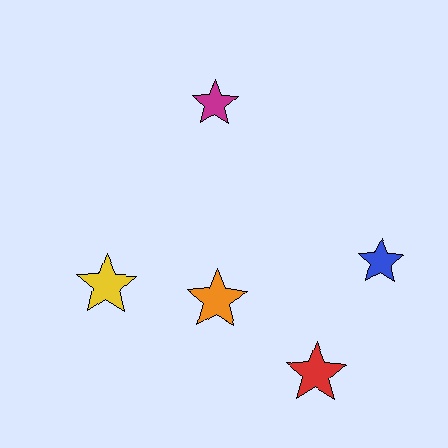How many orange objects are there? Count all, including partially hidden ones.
There is 1 orange object.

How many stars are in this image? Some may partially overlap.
There are 5 stars.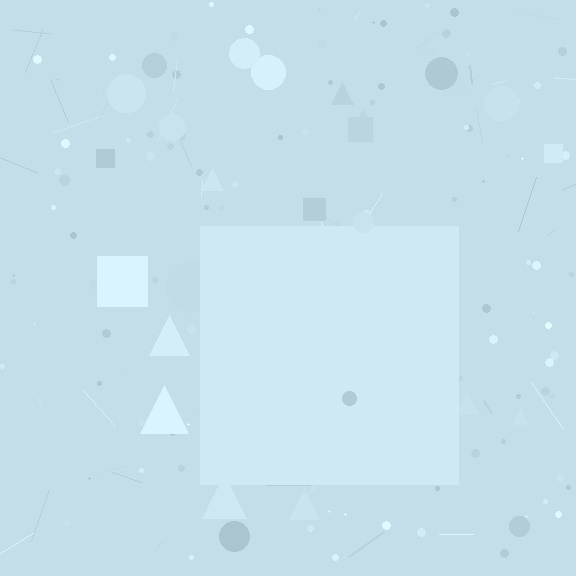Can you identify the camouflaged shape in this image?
The camouflaged shape is a square.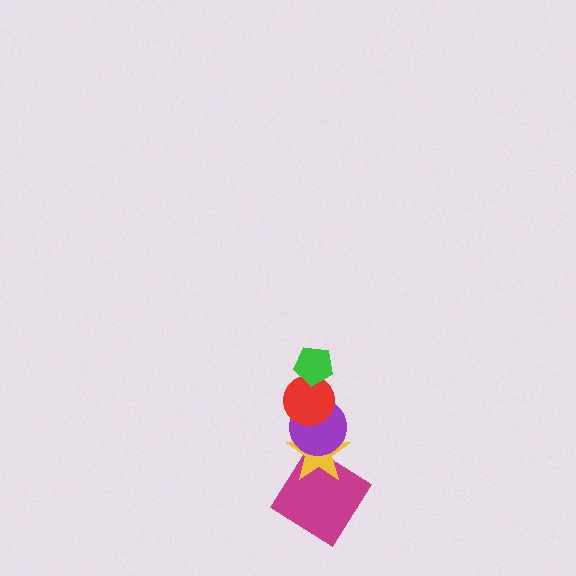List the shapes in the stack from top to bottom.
From top to bottom: the green pentagon, the red circle, the purple circle, the yellow star, the magenta diamond.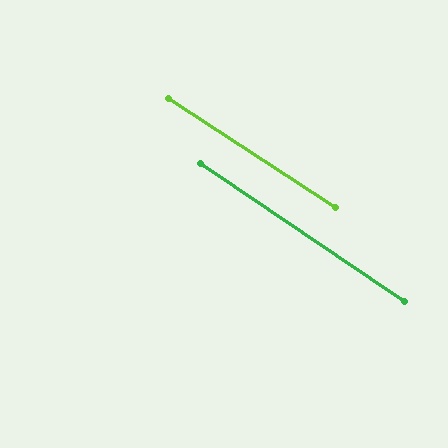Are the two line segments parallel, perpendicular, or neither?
Parallel — their directions differ by only 0.9°.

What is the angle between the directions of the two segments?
Approximately 1 degree.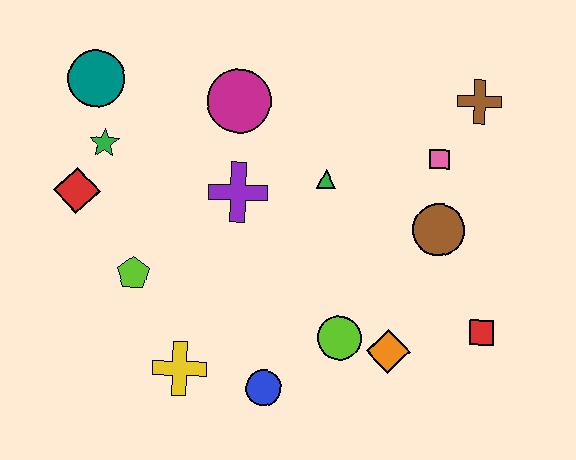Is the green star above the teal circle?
No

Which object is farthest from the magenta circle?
The red square is farthest from the magenta circle.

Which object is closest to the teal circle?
The green star is closest to the teal circle.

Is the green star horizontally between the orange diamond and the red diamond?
Yes